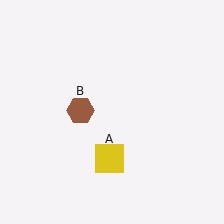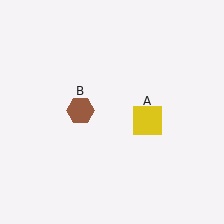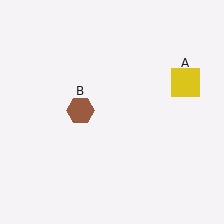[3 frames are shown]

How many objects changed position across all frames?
1 object changed position: yellow square (object A).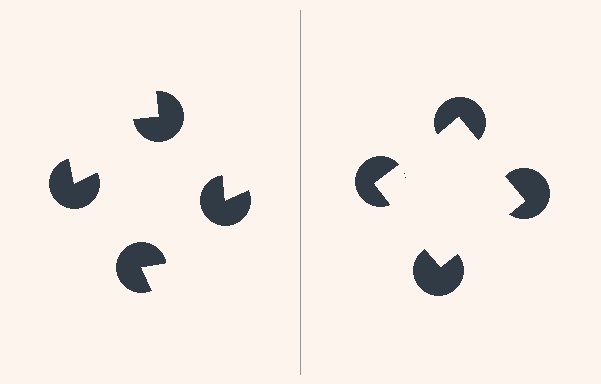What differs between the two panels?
The pac-man discs are positioned identically on both sides; only the wedge orientations differ. On the right they align to a square; on the left they are misaligned.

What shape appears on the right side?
An illusory square.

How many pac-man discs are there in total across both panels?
8 — 4 on each side.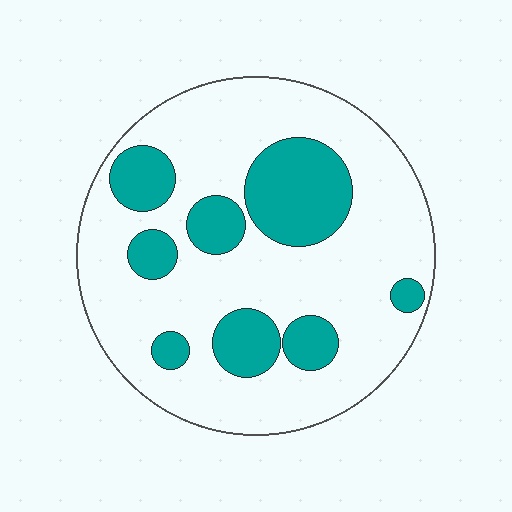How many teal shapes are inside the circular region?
8.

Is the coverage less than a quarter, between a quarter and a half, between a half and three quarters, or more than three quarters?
Between a quarter and a half.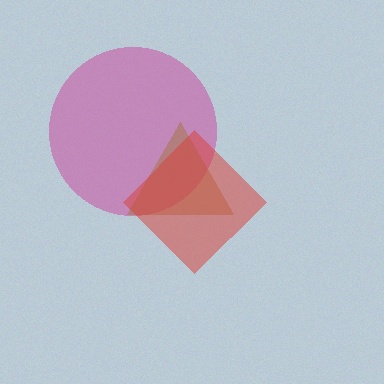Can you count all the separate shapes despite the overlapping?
Yes, there are 3 separate shapes.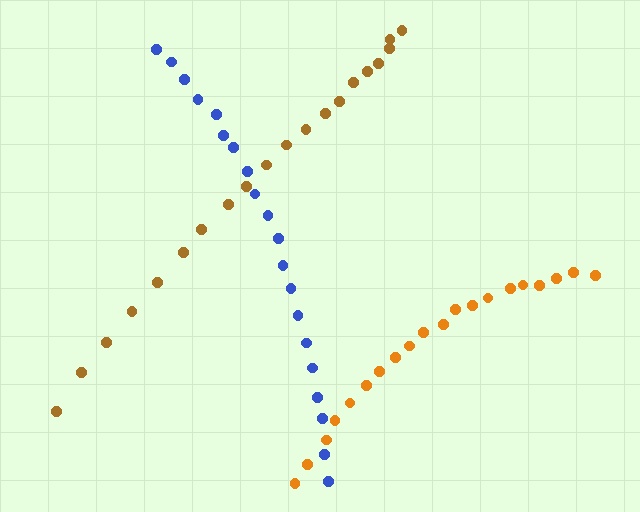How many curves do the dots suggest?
There are 3 distinct paths.